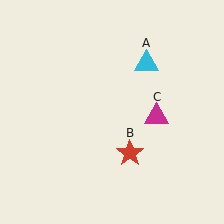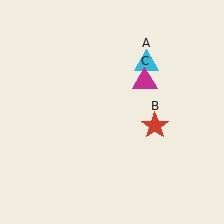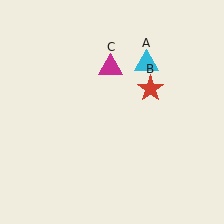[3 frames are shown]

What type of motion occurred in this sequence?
The red star (object B), magenta triangle (object C) rotated counterclockwise around the center of the scene.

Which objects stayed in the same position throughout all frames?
Cyan triangle (object A) remained stationary.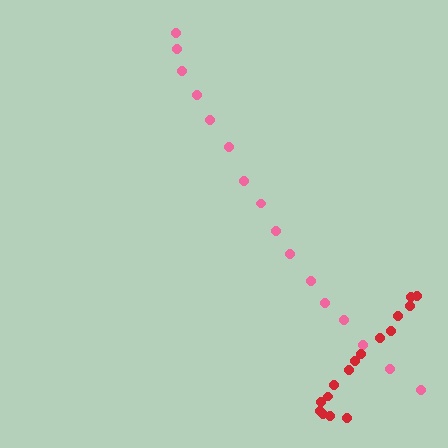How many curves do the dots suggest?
There are 2 distinct paths.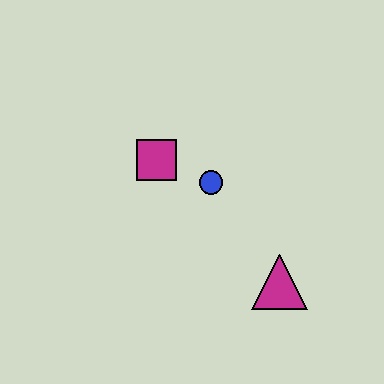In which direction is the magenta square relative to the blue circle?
The magenta square is to the left of the blue circle.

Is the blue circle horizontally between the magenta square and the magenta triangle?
Yes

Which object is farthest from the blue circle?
The magenta triangle is farthest from the blue circle.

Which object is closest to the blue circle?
The magenta square is closest to the blue circle.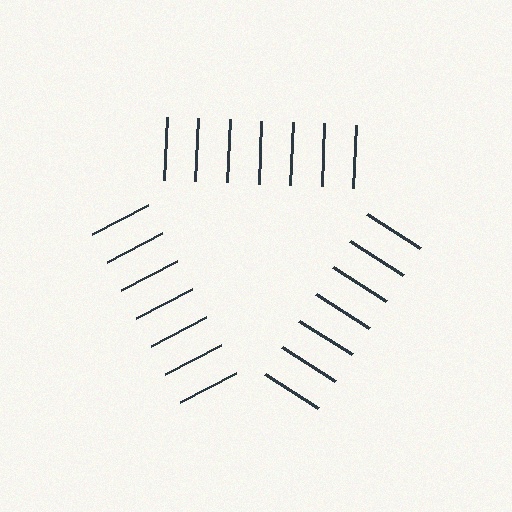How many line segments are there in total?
21 — 7 along each of the 3 edges.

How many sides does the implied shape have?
3 sides — the line-ends trace a triangle.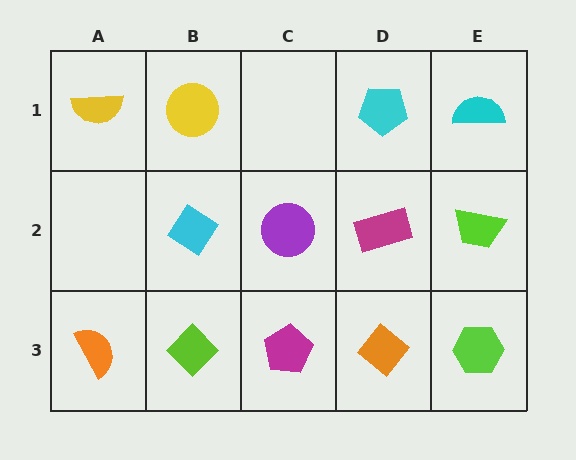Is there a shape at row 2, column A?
No, that cell is empty.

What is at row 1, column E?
A cyan semicircle.